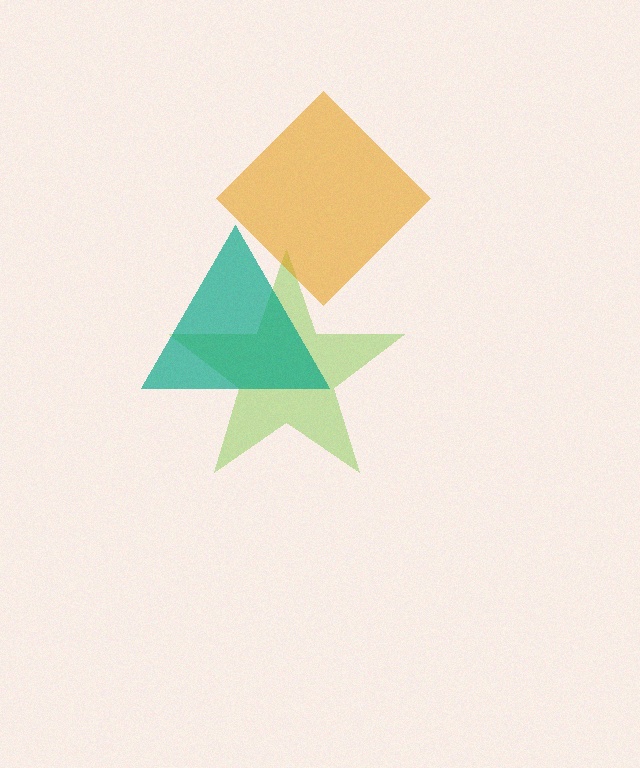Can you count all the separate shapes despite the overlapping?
Yes, there are 3 separate shapes.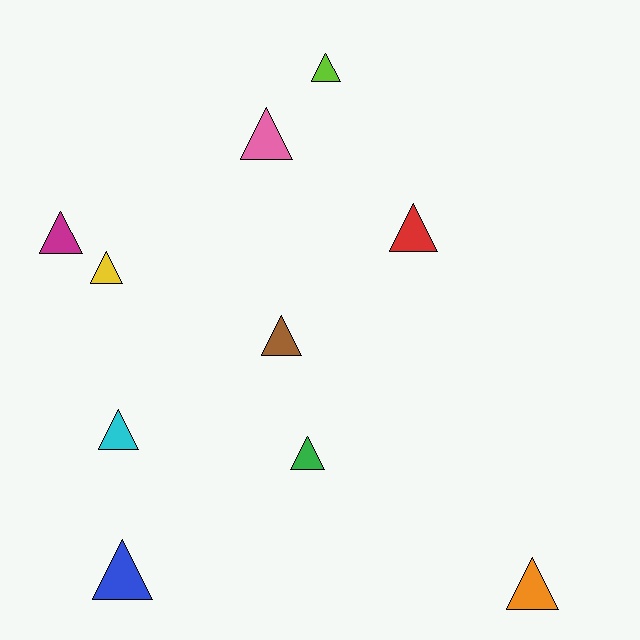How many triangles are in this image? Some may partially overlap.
There are 10 triangles.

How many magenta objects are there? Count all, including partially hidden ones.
There is 1 magenta object.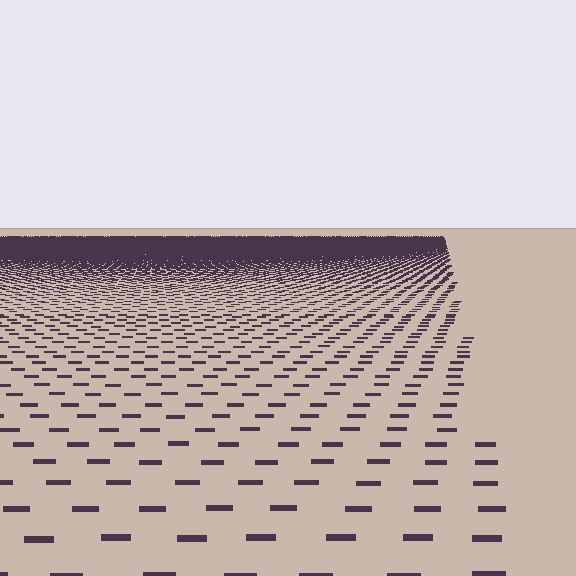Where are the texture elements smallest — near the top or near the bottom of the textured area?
Near the top.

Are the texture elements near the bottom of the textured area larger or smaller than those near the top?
Larger. Near the bottom, elements are closer to the viewer and appear at a bigger on-screen size.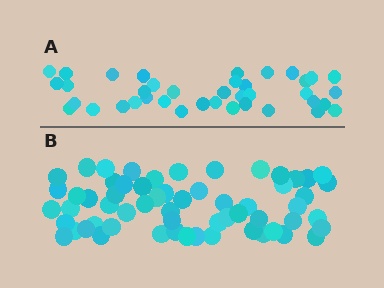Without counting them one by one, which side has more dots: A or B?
Region B (the bottom region) has more dots.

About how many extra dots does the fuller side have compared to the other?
Region B has approximately 20 more dots than region A.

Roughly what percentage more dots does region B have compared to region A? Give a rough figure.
About 55% more.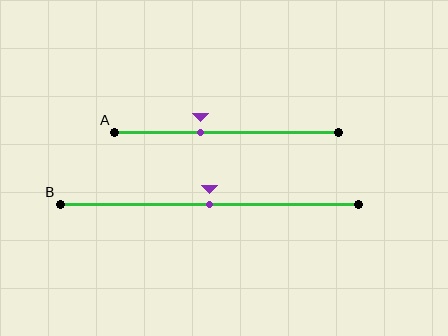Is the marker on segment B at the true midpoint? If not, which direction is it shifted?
Yes, the marker on segment B is at the true midpoint.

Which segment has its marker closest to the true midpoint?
Segment B has its marker closest to the true midpoint.